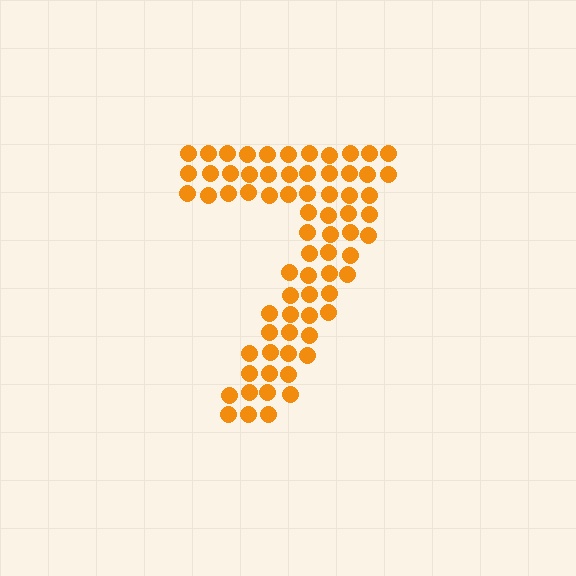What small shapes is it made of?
It is made of small circles.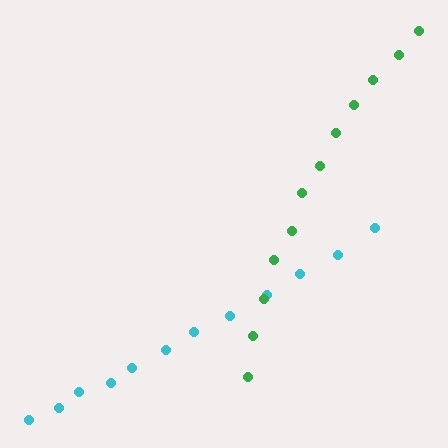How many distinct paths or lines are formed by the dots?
There are 2 distinct paths.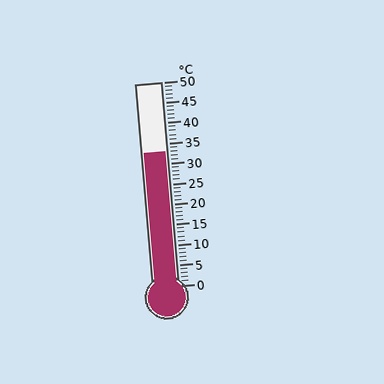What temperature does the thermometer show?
The thermometer shows approximately 33°C.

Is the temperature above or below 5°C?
The temperature is above 5°C.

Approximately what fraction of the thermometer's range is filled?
The thermometer is filled to approximately 65% of its range.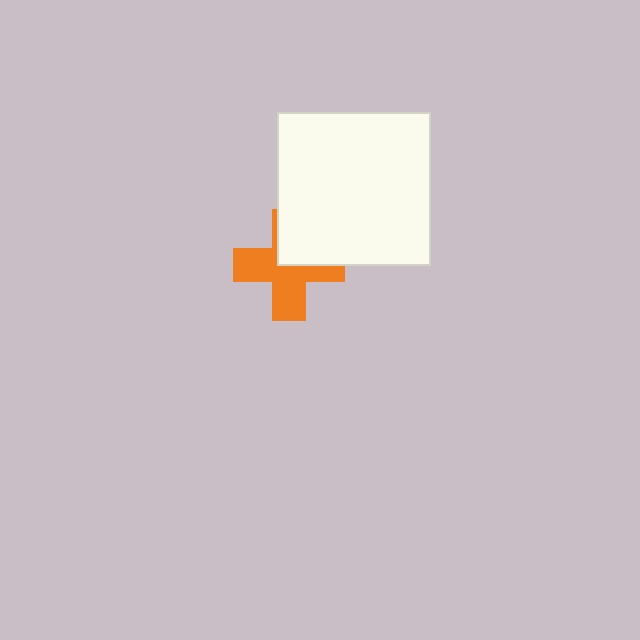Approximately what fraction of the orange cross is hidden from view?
Roughly 35% of the orange cross is hidden behind the white square.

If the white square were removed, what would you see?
You would see the complete orange cross.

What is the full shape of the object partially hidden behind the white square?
The partially hidden object is an orange cross.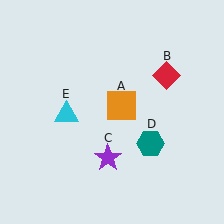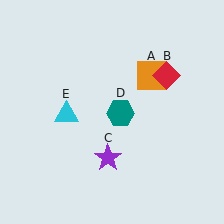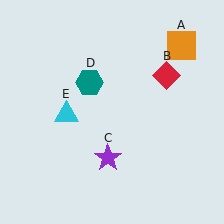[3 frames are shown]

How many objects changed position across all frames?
2 objects changed position: orange square (object A), teal hexagon (object D).